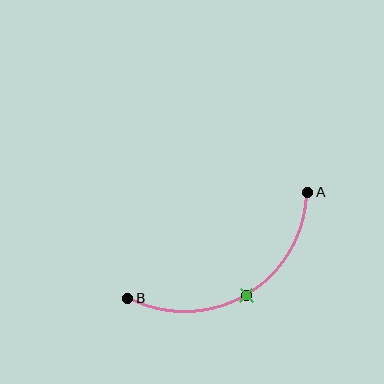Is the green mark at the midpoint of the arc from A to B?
Yes. The green mark lies on the arc at equal arc-length from both A and B — it is the arc midpoint.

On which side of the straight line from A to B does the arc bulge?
The arc bulges below the straight line connecting A and B.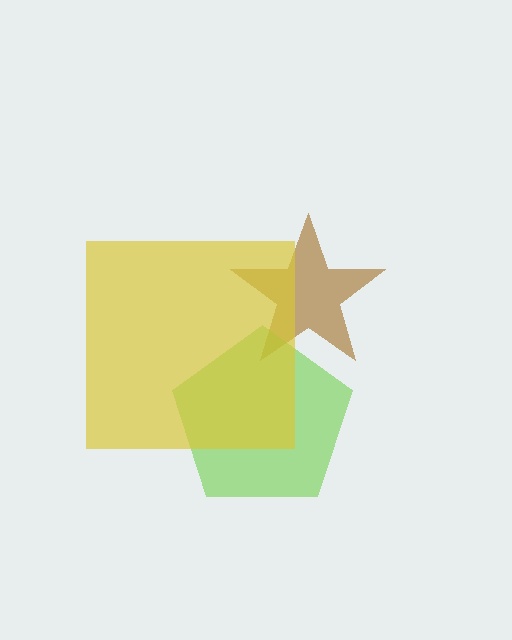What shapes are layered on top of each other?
The layered shapes are: a brown star, a lime pentagon, a yellow square.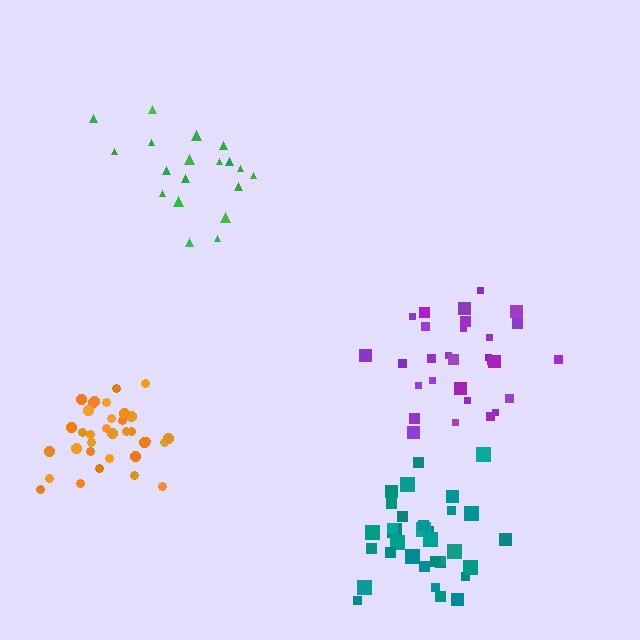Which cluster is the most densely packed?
Orange.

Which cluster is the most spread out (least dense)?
Green.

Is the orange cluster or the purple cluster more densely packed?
Orange.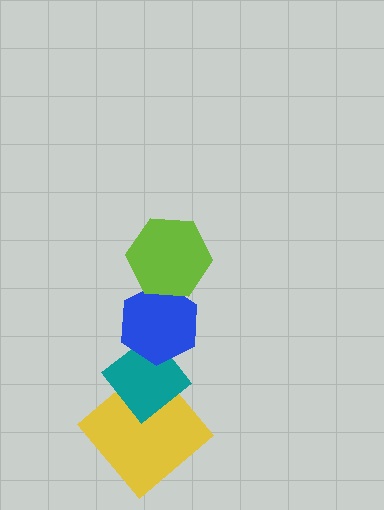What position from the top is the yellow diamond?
The yellow diamond is 4th from the top.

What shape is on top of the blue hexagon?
The lime hexagon is on top of the blue hexagon.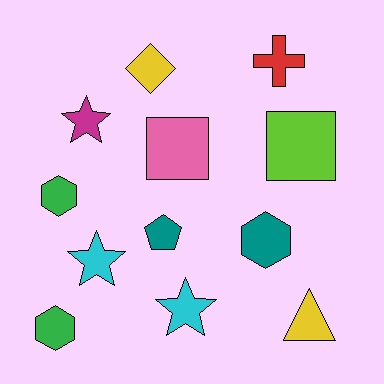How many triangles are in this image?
There is 1 triangle.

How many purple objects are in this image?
There are no purple objects.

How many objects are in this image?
There are 12 objects.